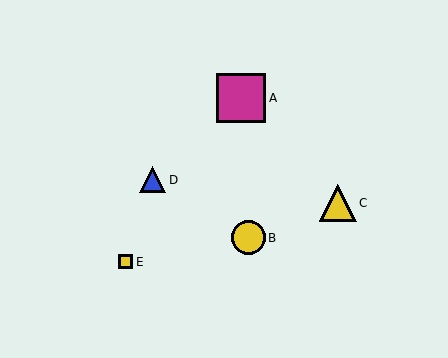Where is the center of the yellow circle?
The center of the yellow circle is at (248, 238).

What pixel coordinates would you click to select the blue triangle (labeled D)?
Click at (153, 180) to select the blue triangle D.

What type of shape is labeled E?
Shape E is a yellow square.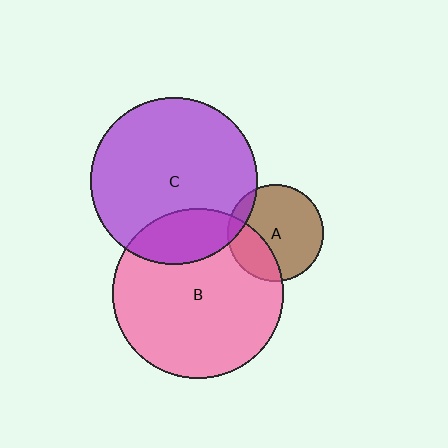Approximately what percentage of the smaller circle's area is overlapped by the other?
Approximately 20%.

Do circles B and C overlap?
Yes.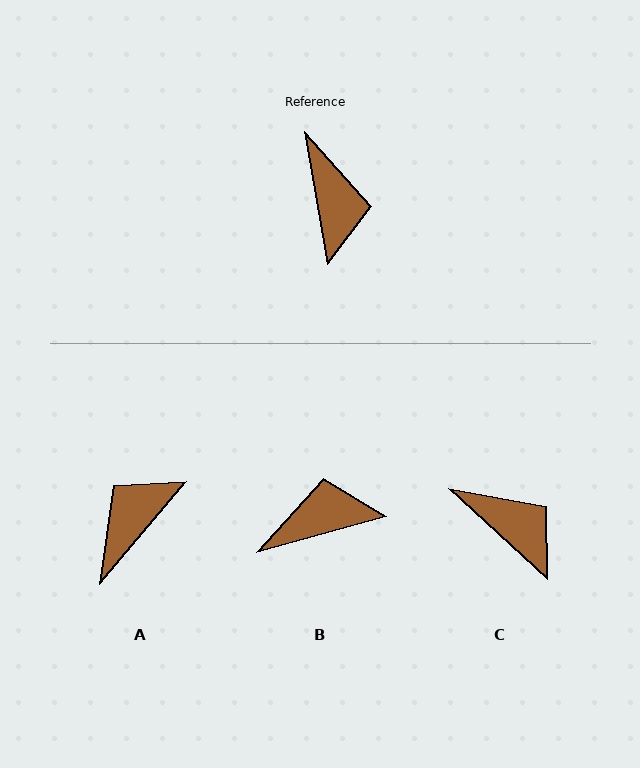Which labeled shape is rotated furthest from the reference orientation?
A, about 130 degrees away.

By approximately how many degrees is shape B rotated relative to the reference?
Approximately 96 degrees counter-clockwise.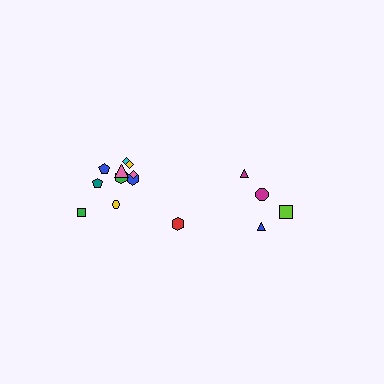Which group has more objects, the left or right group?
The left group.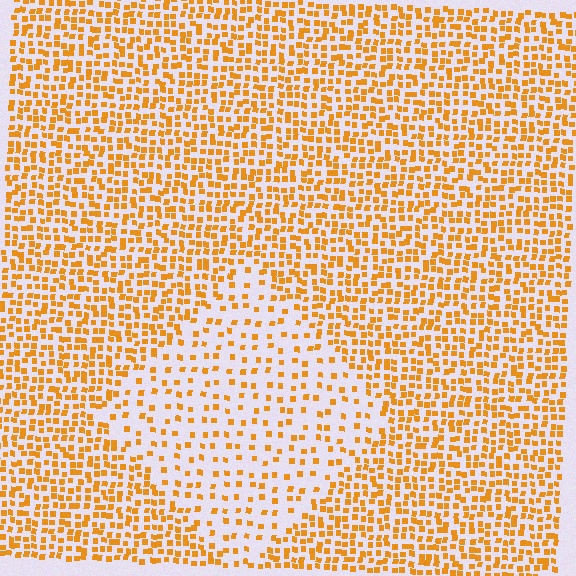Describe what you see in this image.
The image contains small orange elements arranged at two different densities. A diamond-shaped region is visible where the elements are less densely packed than the surrounding area.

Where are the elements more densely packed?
The elements are more densely packed outside the diamond boundary.